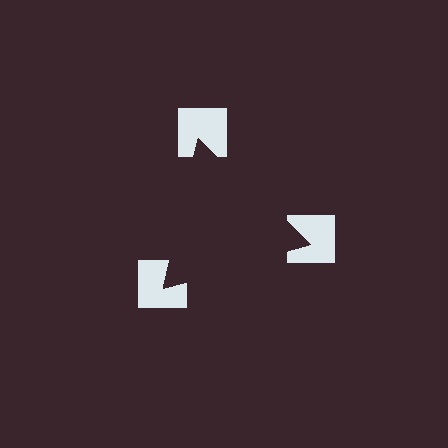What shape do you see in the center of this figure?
An illusory triangle — its edges are inferred from the aligned wedge cuts in the notched squares, not physically drawn.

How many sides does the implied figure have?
3 sides.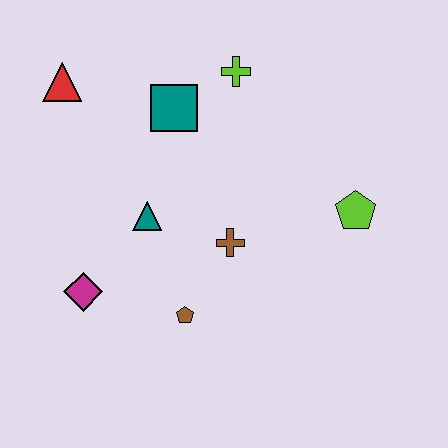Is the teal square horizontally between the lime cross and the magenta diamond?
Yes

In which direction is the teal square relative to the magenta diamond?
The teal square is above the magenta diamond.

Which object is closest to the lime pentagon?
The brown cross is closest to the lime pentagon.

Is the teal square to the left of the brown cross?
Yes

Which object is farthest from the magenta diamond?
The lime pentagon is farthest from the magenta diamond.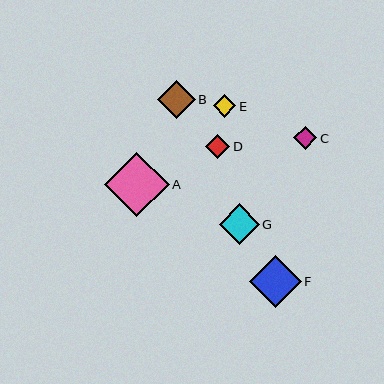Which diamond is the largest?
Diamond A is the largest with a size of approximately 64 pixels.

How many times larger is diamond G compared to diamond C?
Diamond G is approximately 1.8 times the size of diamond C.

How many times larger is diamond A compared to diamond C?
Diamond A is approximately 2.8 times the size of diamond C.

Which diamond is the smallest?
Diamond E is the smallest with a size of approximately 23 pixels.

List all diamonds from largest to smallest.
From largest to smallest: A, F, G, B, D, C, E.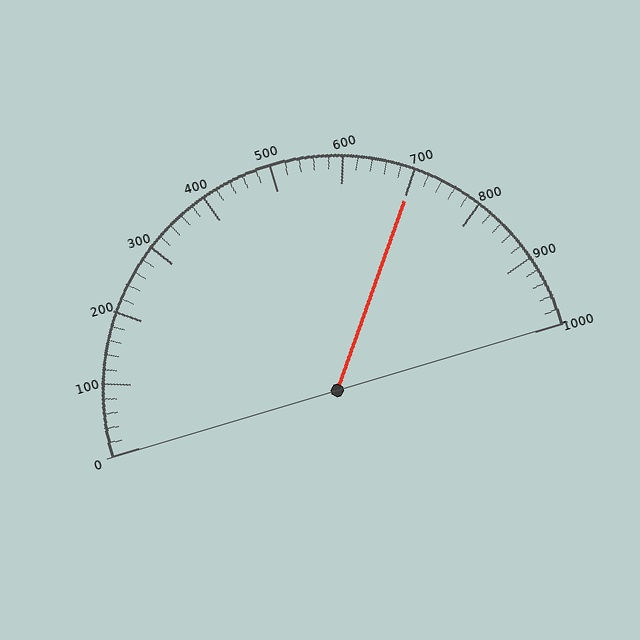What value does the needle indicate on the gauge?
The needle indicates approximately 700.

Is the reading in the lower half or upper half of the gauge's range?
The reading is in the upper half of the range (0 to 1000).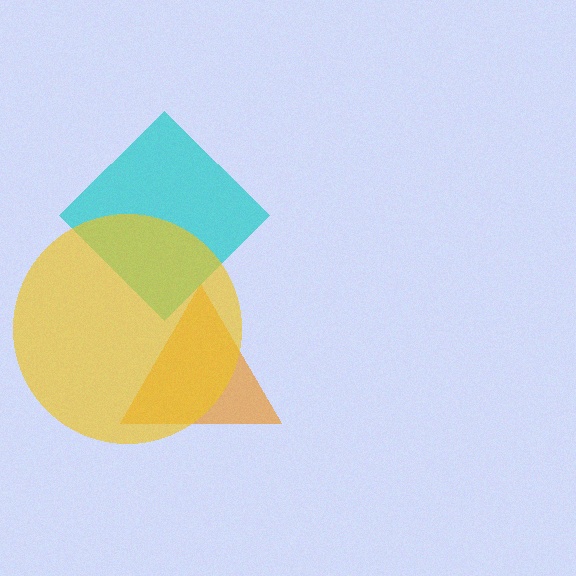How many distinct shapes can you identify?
There are 3 distinct shapes: an orange triangle, a cyan diamond, a yellow circle.